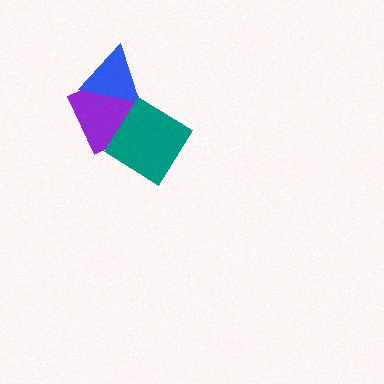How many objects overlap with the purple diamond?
2 objects overlap with the purple diamond.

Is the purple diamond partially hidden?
Yes, it is partially covered by another shape.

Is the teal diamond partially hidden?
No, no other shape covers it.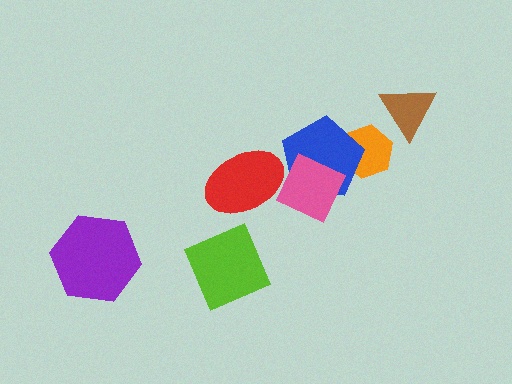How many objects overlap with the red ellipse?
1 object overlaps with the red ellipse.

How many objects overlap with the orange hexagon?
1 object overlaps with the orange hexagon.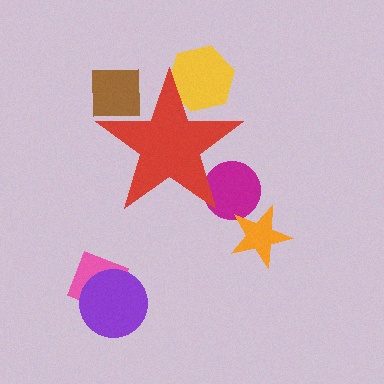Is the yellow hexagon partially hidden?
Yes, the yellow hexagon is partially hidden behind the red star.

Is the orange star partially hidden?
No, the orange star is fully visible.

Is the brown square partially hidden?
Yes, the brown square is partially hidden behind the red star.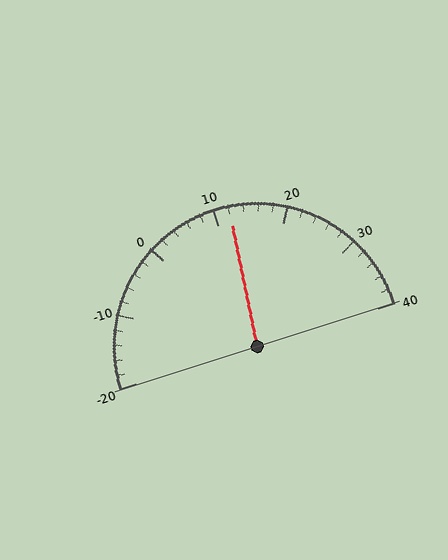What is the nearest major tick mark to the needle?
The nearest major tick mark is 10.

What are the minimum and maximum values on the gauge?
The gauge ranges from -20 to 40.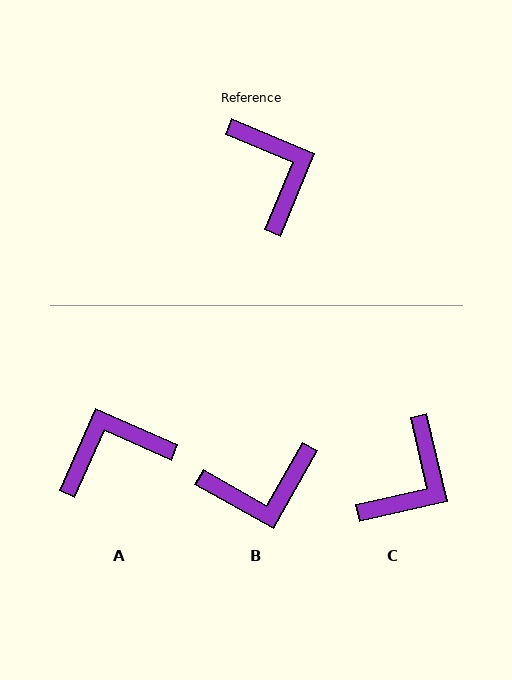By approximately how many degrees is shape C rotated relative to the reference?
Approximately 54 degrees clockwise.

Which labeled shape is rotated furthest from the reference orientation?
B, about 97 degrees away.